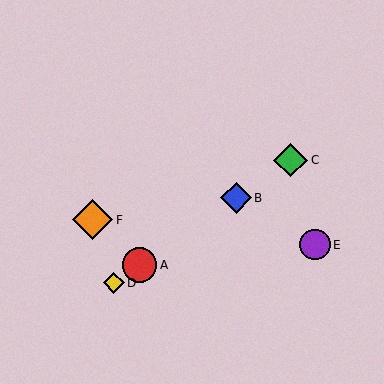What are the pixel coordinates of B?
Object B is at (236, 198).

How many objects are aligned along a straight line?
4 objects (A, B, C, D) are aligned along a straight line.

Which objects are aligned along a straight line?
Objects A, B, C, D are aligned along a straight line.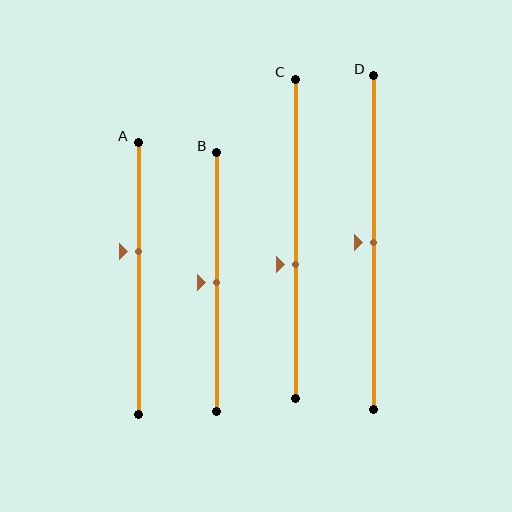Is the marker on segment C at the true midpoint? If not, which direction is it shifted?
No, the marker on segment C is shifted downward by about 8% of the segment length.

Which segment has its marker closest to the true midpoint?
Segment B has its marker closest to the true midpoint.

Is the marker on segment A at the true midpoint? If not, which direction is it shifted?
No, the marker on segment A is shifted upward by about 10% of the segment length.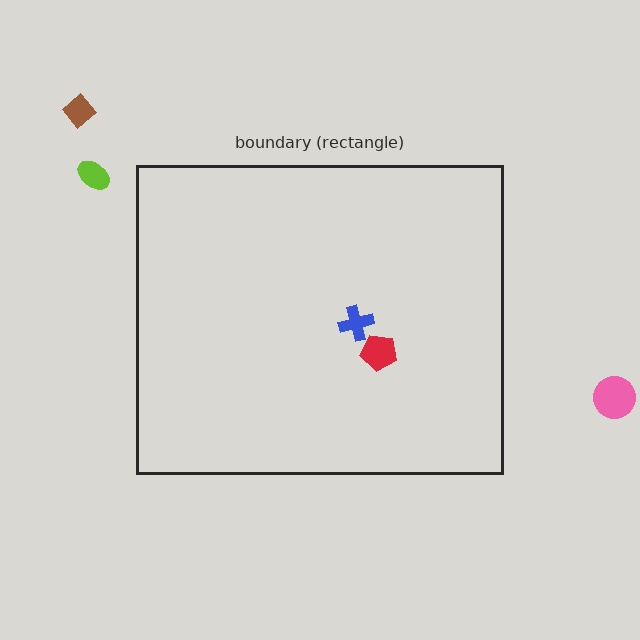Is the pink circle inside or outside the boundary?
Outside.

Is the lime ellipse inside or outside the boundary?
Outside.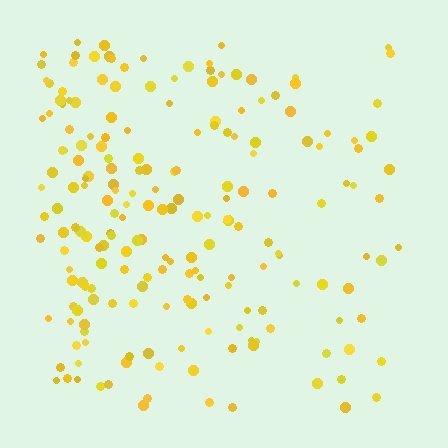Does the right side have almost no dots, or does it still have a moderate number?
Still a moderate number, just noticeably fewer than the left.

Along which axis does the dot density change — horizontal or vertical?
Horizontal.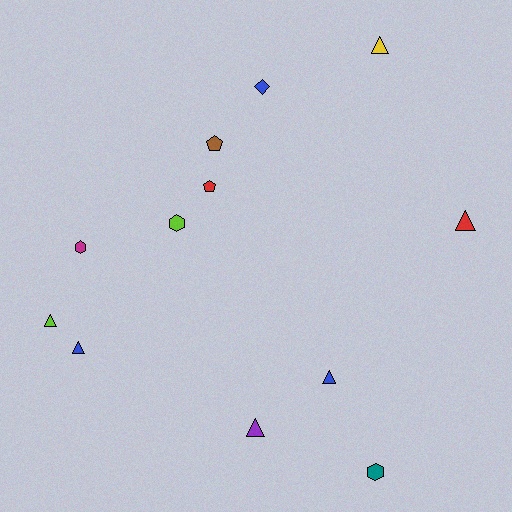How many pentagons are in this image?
There are 2 pentagons.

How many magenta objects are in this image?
There is 1 magenta object.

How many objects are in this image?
There are 12 objects.